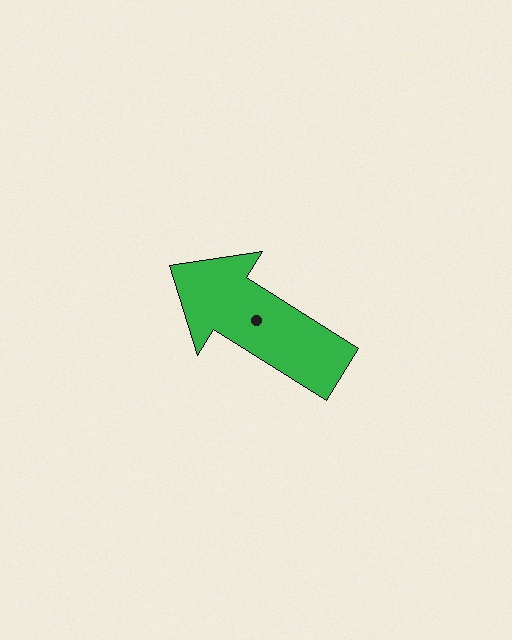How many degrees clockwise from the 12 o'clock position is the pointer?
Approximately 302 degrees.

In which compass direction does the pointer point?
Northwest.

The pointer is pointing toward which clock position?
Roughly 10 o'clock.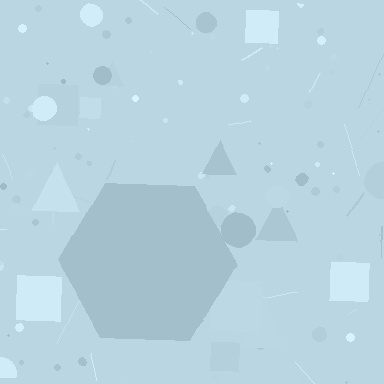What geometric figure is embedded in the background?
A hexagon is embedded in the background.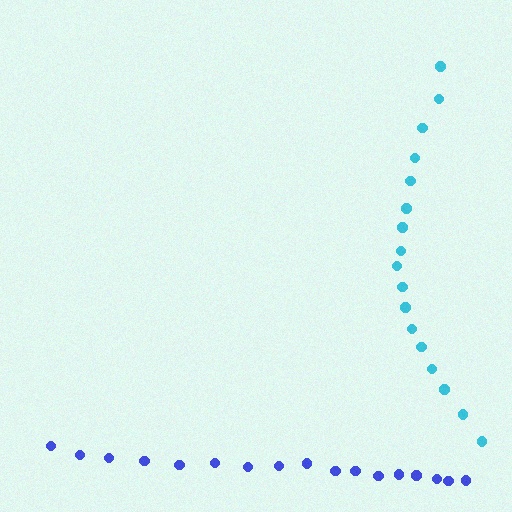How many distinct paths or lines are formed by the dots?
There are 2 distinct paths.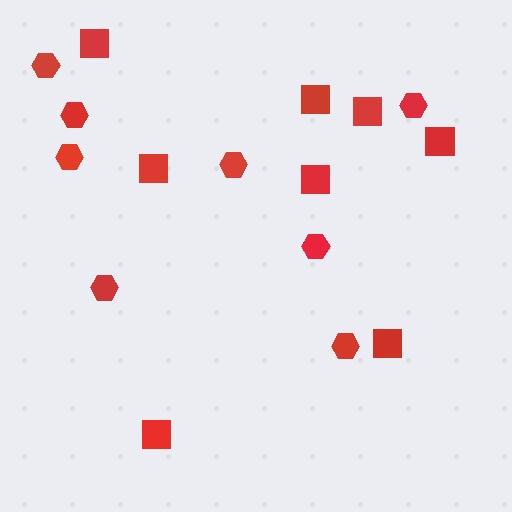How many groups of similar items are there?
There are 2 groups: one group of squares (8) and one group of hexagons (8).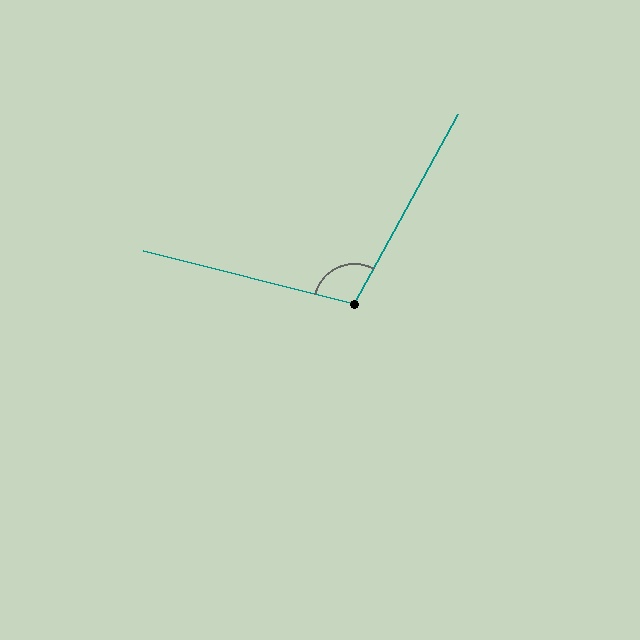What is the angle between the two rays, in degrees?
Approximately 105 degrees.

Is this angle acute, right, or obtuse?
It is obtuse.